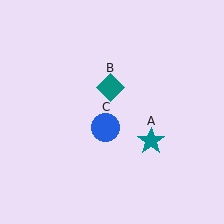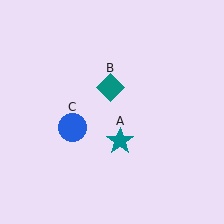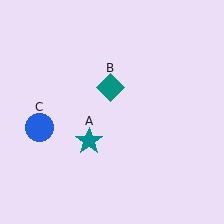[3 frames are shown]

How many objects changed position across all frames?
2 objects changed position: teal star (object A), blue circle (object C).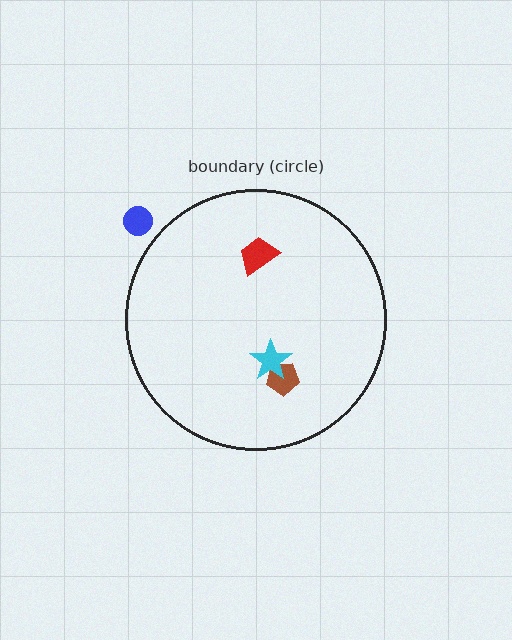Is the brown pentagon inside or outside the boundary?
Inside.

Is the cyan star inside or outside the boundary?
Inside.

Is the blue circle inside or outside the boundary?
Outside.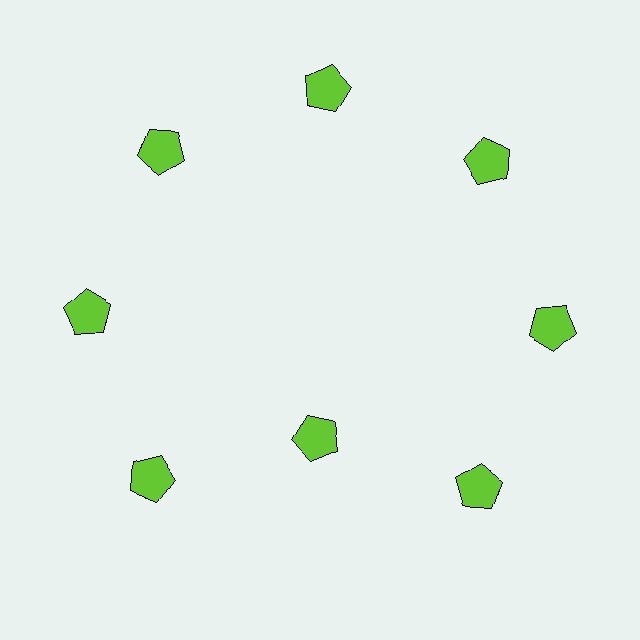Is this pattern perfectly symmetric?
No. The 8 lime pentagons are arranged in a ring, but one element near the 6 o'clock position is pulled inward toward the center, breaking the 8-fold rotational symmetry.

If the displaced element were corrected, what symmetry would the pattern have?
It would have 8-fold rotational symmetry — the pattern would map onto itself every 45 degrees.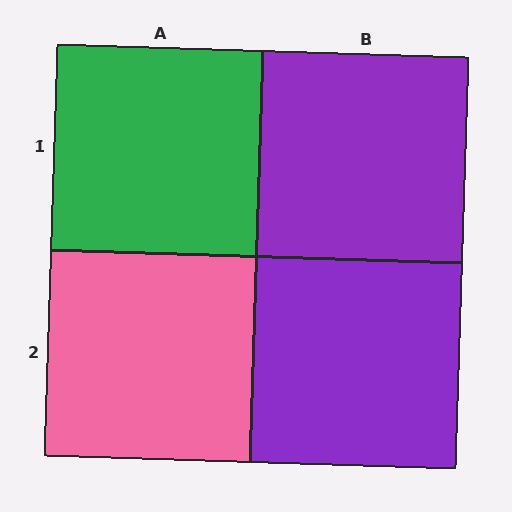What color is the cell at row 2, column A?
Pink.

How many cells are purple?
2 cells are purple.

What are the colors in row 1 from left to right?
Green, purple.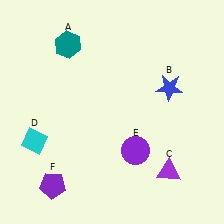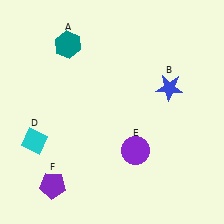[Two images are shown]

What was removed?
The purple triangle (C) was removed in Image 2.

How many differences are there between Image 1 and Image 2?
There is 1 difference between the two images.